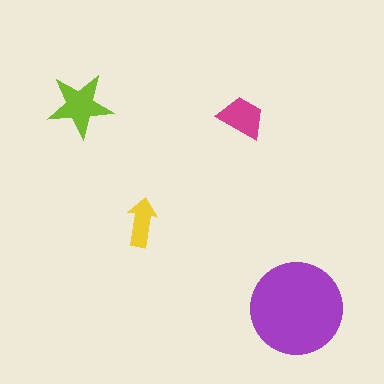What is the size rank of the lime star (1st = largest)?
2nd.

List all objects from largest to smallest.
The purple circle, the lime star, the magenta trapezoid, the yellow arrow.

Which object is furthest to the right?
The purple circle is rightmost.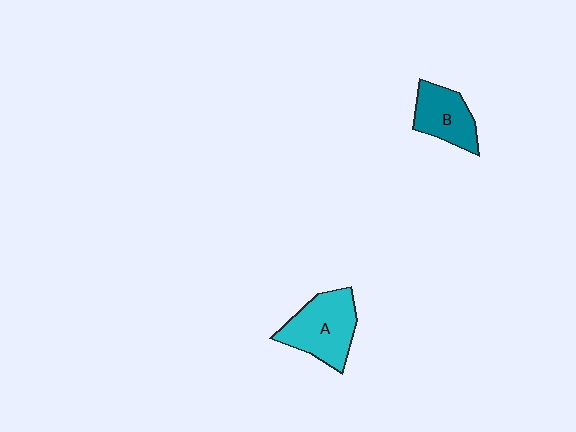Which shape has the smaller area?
Shape B (teal).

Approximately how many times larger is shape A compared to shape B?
Approximately 1.3 times.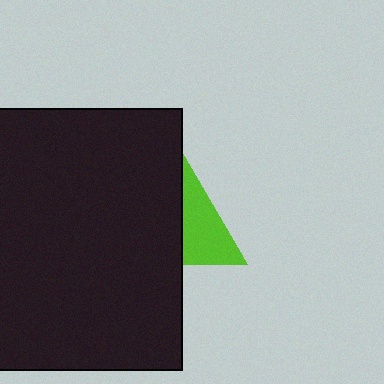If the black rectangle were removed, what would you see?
You would see the complete lime triangle.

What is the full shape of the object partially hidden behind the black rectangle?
The partially hidden object is a lime triangle.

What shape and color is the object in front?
The object in front is a black rectangle.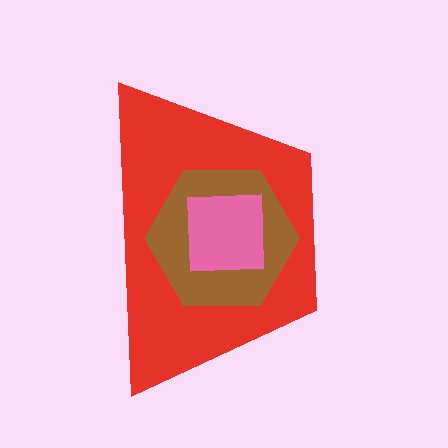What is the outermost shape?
The red trapezoid.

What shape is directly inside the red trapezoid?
The brown hexagon.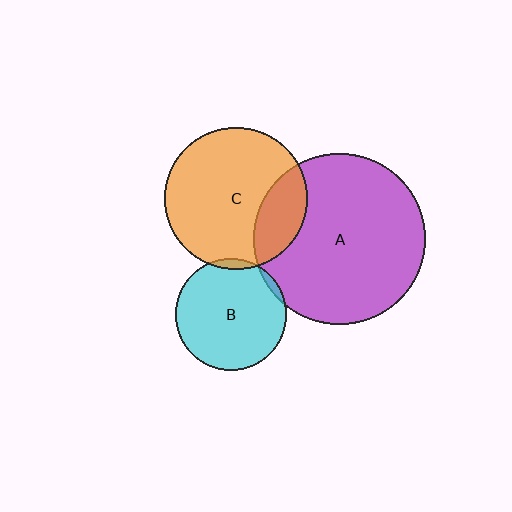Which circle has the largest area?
Circle A (purple).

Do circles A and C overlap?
Yes.